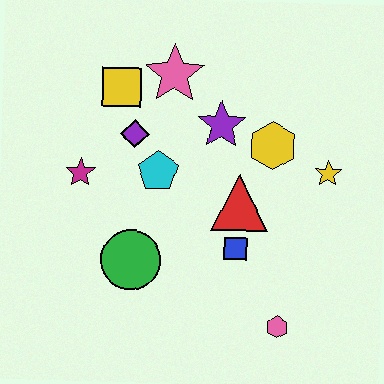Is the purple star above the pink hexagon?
Yes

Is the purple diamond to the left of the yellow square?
No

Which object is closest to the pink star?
The yellow square is closest to the pink star.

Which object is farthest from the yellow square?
The pink hexagon is farthest from the yellow square.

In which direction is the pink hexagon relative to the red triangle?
The pink hexagon is below the red triangle.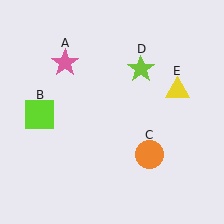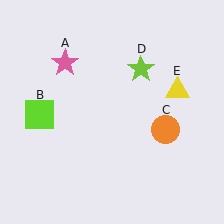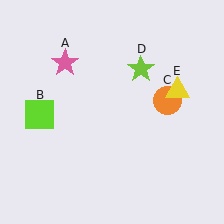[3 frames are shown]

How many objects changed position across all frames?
1 object changed position: orange circle (object C).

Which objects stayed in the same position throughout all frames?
Pink star (object A) and lime square (object B) and lime star (object D) and yellow triangle (object E) remained stationary.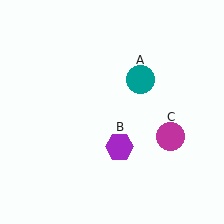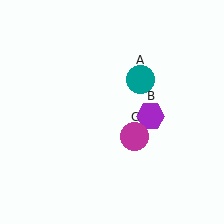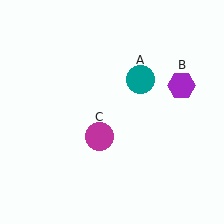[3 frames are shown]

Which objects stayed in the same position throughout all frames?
Teal circle (object A) remained stationary.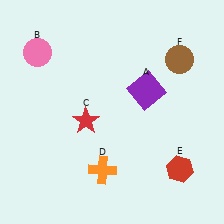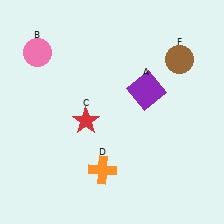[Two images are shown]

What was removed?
The red hexagon (E) was removed in Image 2.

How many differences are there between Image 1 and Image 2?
There is 1 difference between the two images.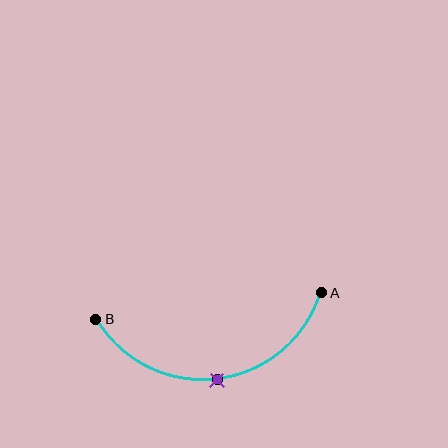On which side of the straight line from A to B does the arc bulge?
The arc bulges below the straight line connecting A and B.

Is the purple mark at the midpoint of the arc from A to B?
Yes. The purple mark lies on the arc at equal arc-length from both A and B — it is the arc midpoint.